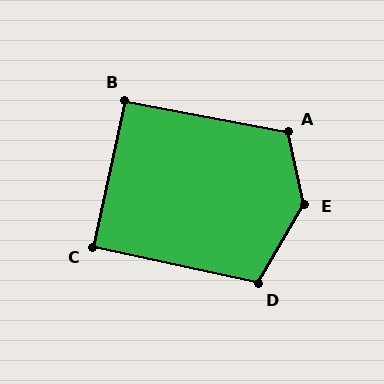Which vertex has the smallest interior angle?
C, at approximately 90 degrees.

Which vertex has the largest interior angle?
E, at approximately 137 degrees.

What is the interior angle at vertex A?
Approximately 114 degrees (obtuse).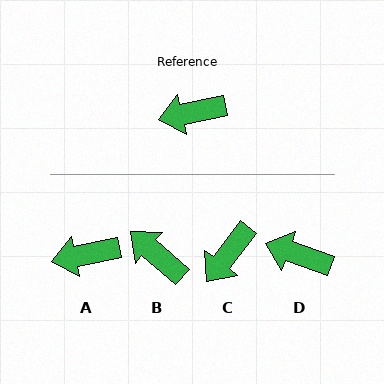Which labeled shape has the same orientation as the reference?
A.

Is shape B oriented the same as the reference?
No, it is off by about 53 degrees.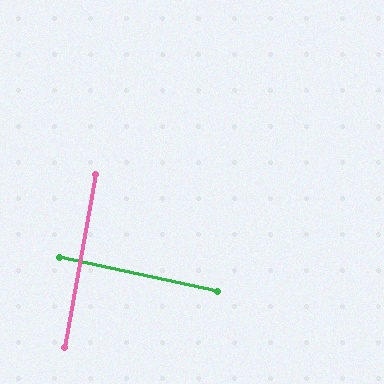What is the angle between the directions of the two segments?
Approximately 88 degrees.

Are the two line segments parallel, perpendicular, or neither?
Perpendicular — they meet at approximately 88°.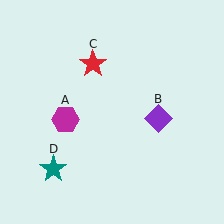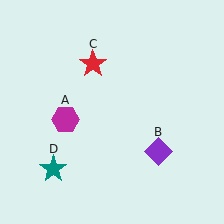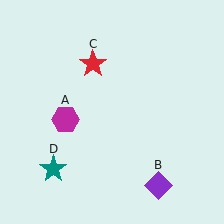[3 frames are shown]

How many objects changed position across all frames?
1 object changed position: purple diamond (object B).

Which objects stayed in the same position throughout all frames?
Magenta hexagon (object A) and red star (object C) and teal star (object D) remained stationary.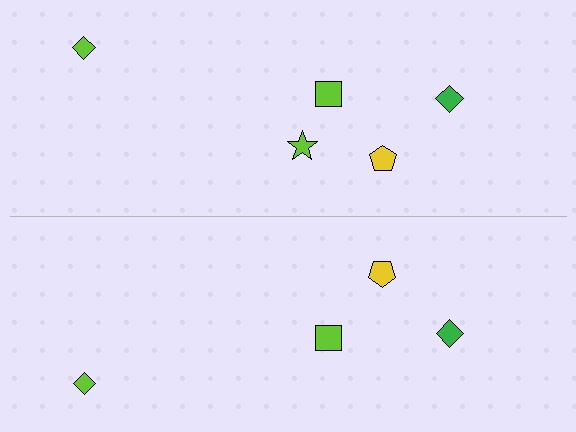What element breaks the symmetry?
A lime star is missing from the bottom side.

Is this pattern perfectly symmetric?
No, the pattern is not perfectly symmetric. A lime star is missing from the bottom side.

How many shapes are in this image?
There are 9 shapes in this image.